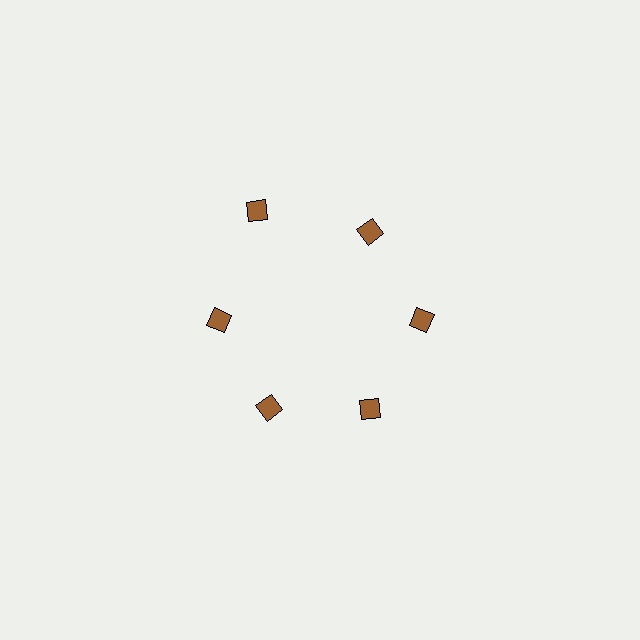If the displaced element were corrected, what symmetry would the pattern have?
It would have 6-fold rotational symmetry — the pattern would map onto itself every 60 degrees.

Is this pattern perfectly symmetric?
No. The 6 brown squares are arranged in a ring, but one element near the 11 o'clock position is pushed outward from the center, breaking the 6-fold rotational symmetry.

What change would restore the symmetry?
The symmetry would be restored by moving it inward, back onto the ring so that all 6 squares sit at equal angles and equal distance from the center.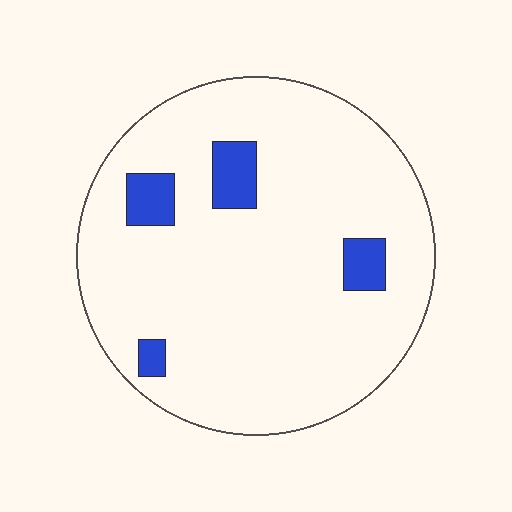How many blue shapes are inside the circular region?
4.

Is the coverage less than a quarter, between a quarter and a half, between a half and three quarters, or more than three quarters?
Less than a quarter.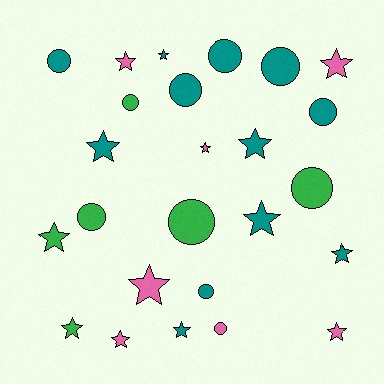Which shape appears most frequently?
Star, with 14 objects.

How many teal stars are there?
There are 6 teal stars.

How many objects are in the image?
There are 25 objects.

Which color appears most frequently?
Teal, with 12 objects.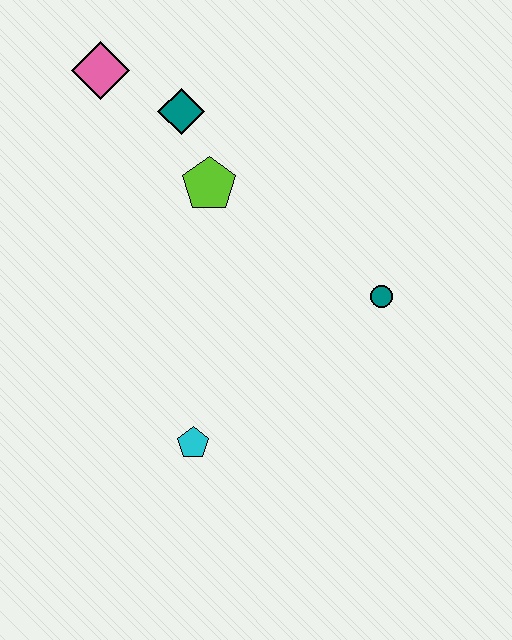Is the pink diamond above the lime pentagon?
Yes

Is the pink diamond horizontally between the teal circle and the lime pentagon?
No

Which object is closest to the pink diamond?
The teal diamond is closest to the pink diamond.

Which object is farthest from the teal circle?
The pink diamond is farthest from the teal circle.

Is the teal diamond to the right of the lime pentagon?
No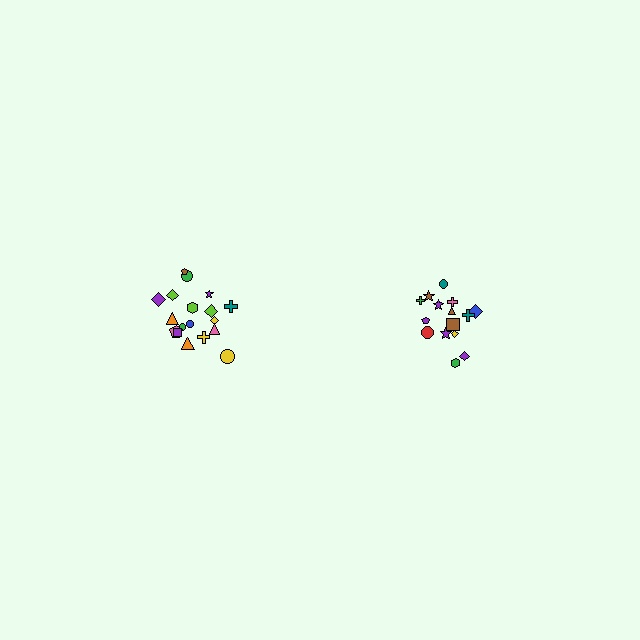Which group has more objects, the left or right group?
The left group.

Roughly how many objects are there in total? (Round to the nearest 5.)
Roughly 35 objects in total.